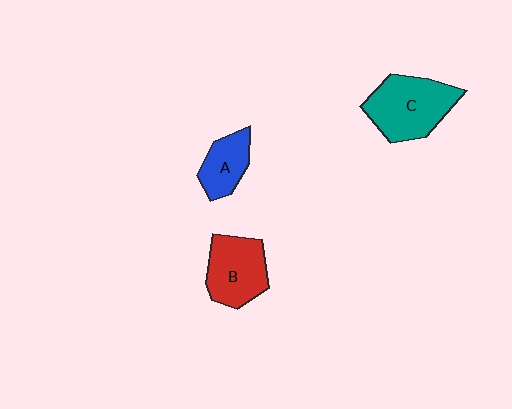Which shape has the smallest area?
Shape A (blue).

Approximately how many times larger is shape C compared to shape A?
Approximately 1.8 times.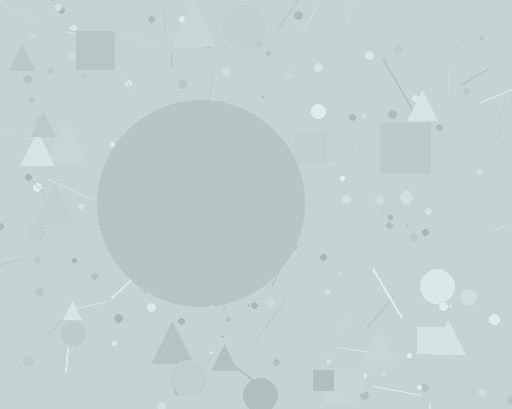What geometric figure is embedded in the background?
A circle is embedded in the background.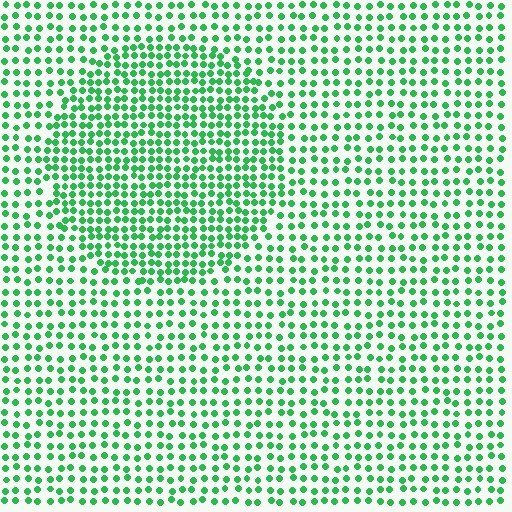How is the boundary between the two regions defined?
The boundary is defined by a change in element density (approximately 1.6x ratio). All elements are the same color, size, and shape.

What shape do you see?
I see a circle.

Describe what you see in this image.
The image contains small green elements arranged at two different densities. A circle-shaped region is visible where the elements are more densely packed than the surrounding area.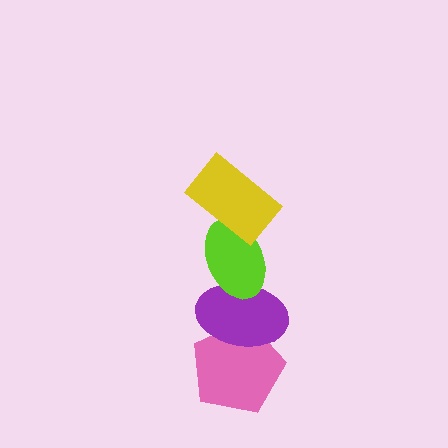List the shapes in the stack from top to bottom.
From top to bottom: the yellow rectangle, the lime ellipse, the purple ellipse, the pink pentagon.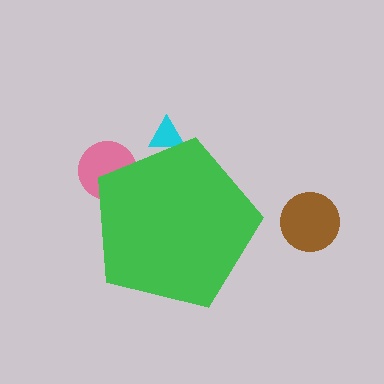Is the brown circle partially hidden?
No, the brown circle is fully visible.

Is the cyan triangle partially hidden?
Yes, the cyan triangle is partially hidden behind the green pentagon.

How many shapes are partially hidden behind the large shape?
2 shapes are partially hidden.